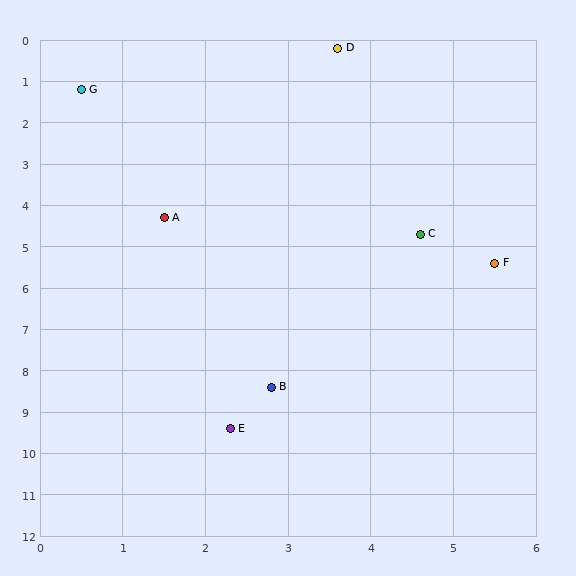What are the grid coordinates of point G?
Point G is at approximately (0.5, 1.2).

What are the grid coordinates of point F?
Point F is at approximately (5.5, 5.4).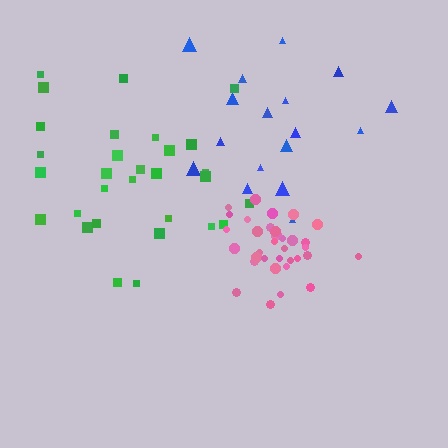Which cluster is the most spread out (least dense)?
Blue.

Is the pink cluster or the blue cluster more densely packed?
Pink.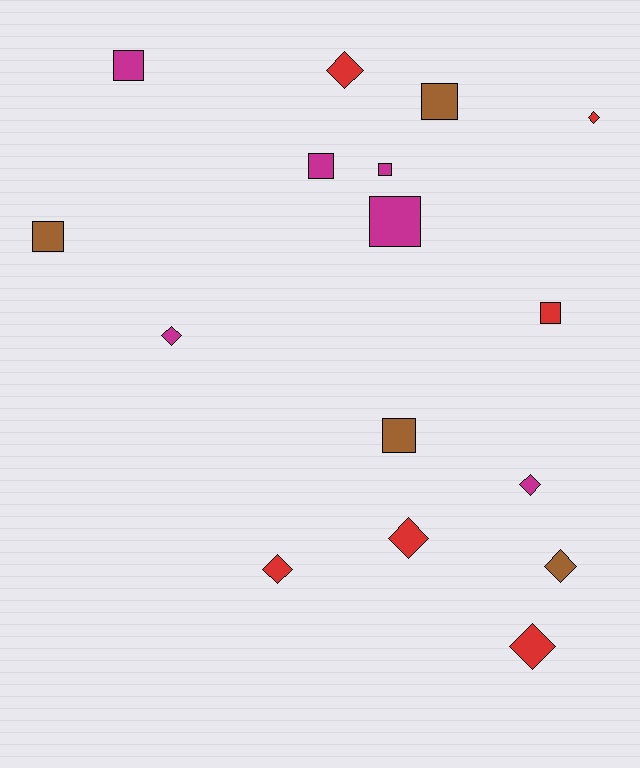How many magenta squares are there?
There are 4 magenta squares.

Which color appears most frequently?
Magenta, with 6 objects.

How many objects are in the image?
There are 16 objects.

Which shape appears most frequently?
Square, with 8 objects.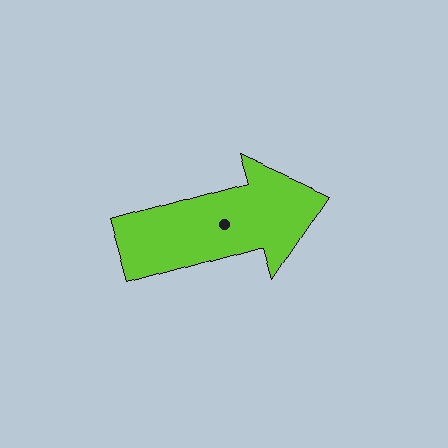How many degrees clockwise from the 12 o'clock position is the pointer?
Approximately 74 degrees.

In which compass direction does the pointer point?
East.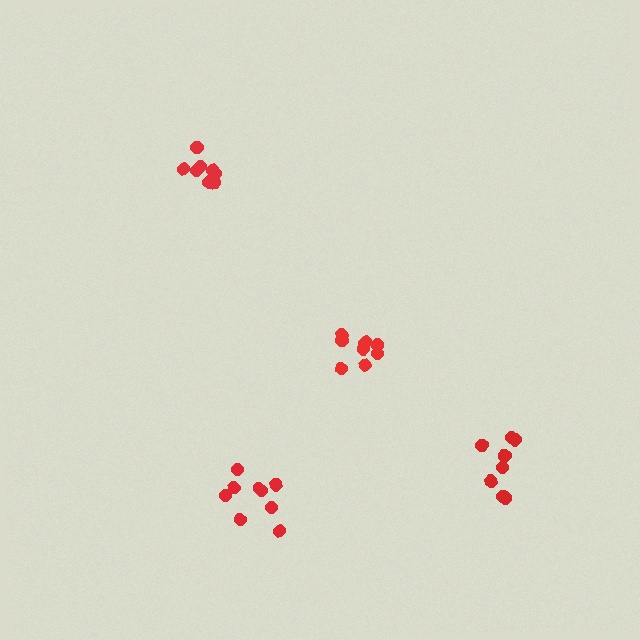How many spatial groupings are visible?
There are 4 spatial groupings.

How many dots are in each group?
Group 1: 9 dots, Group 2: 9 dots, Group 3: 9 dots, Group 4: 9 dots (36 total).